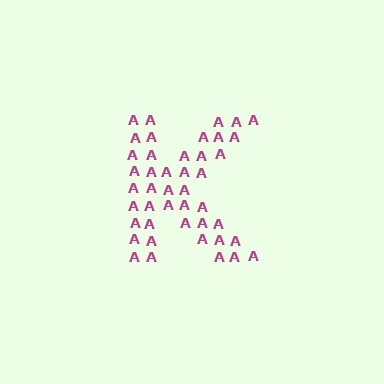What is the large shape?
The large shape is the letter K.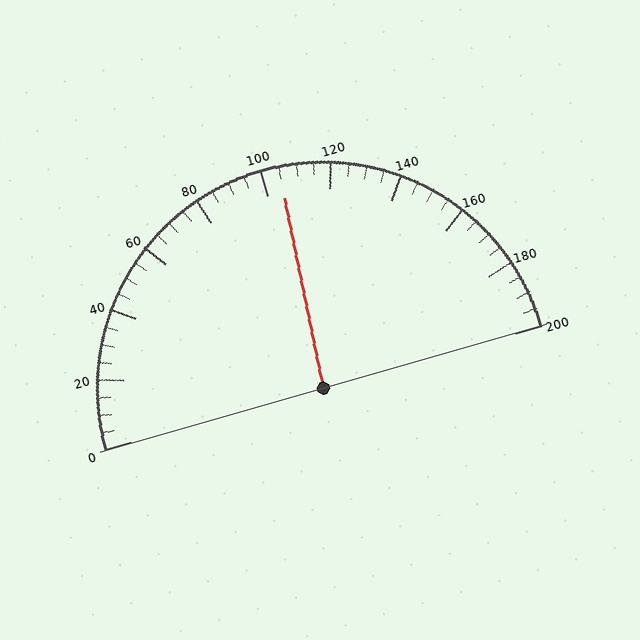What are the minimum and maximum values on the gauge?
The gauge ranges from 0 to 200.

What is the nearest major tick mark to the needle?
The nearest major tick mark is 100.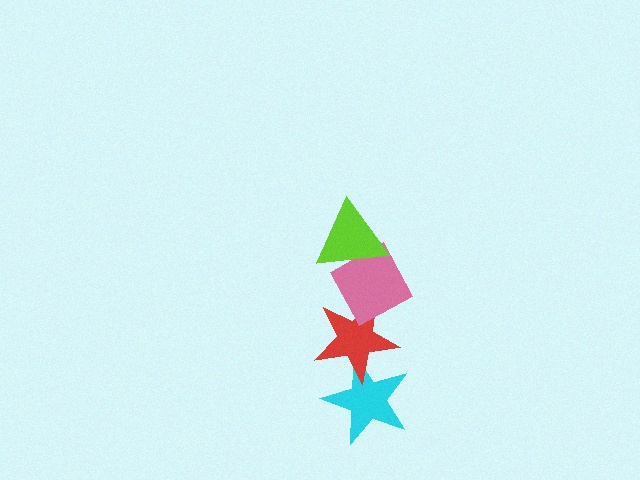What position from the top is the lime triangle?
The lime triangle is 1st from the top.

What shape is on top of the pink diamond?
The lime triangle is on top of the pink diamond.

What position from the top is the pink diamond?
The pink diamond is 2nd from the top.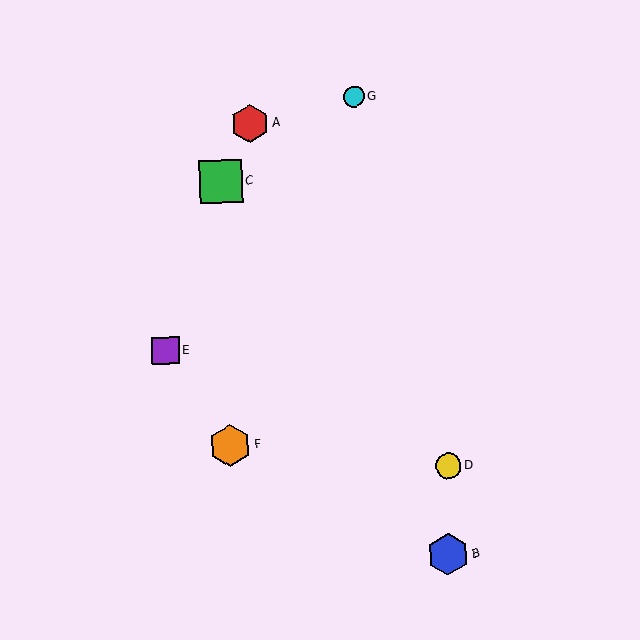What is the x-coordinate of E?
Object E is at x≈166.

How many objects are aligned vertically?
2 objects (C, F) are aligned vertically.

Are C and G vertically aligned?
No, C is at x≈221 and G is at x≈354.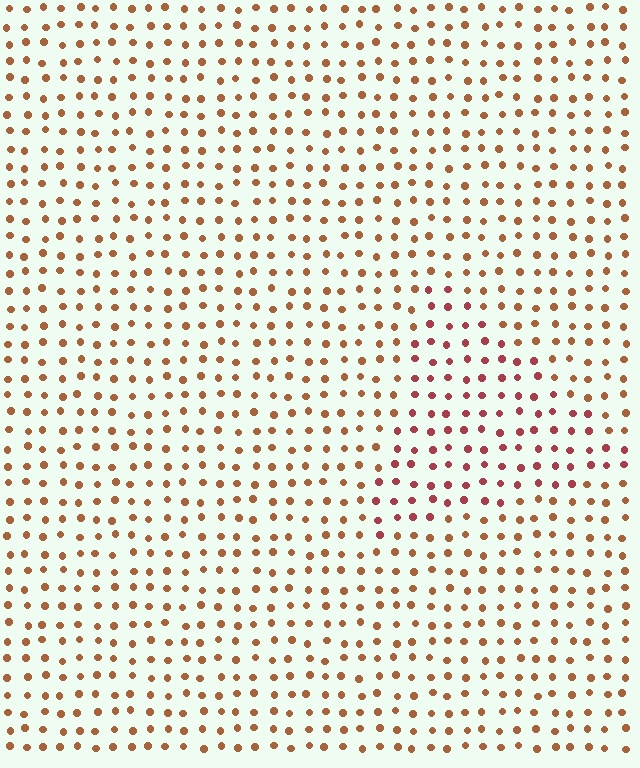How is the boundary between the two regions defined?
The boundary is defined purely by a slight shift in hue (about 30 degrees). Spacing, size, and orientation are identical on both sides.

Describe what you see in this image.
The image is filled with small brown elements in a uniform arrangement. A triangle-shaped region is visible where the elements are tinted to a slightly different hue, forming a subtle color boundary.